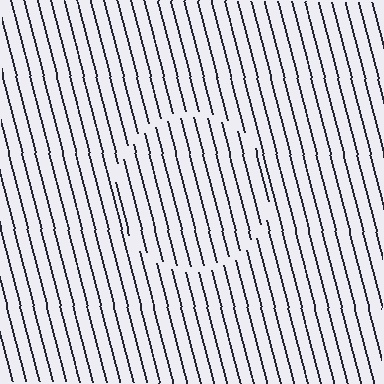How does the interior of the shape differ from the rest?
The interior of the shape contains the same grating, shifted by half a period — the contour is defined by the phase discontinuity where line-ends from the inner and outer gratings abut.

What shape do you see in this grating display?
An illusory circle. The interior of the shape contains the same grating, shifted by half a period — the contour is defined by the phase discontinuity where line-ends from the inner and outer gratings abut.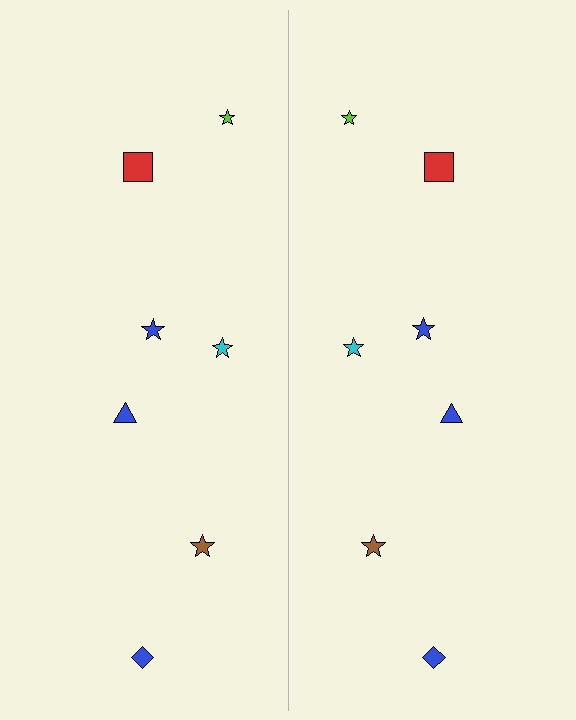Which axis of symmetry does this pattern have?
The pattern has a vertical axis of symmetry running through the center of the image.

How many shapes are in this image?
There are 14 shapes in this image.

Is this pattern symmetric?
Yes, this pattern has bilateral (reflection) symmetry.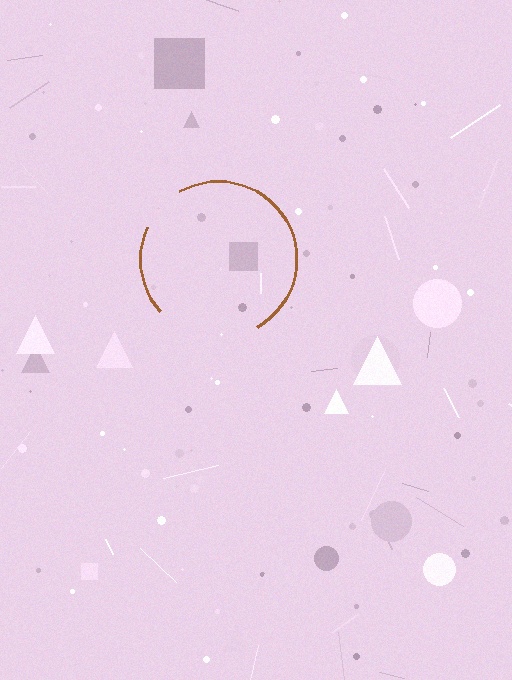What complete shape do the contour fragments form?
The contour fragments form a circle.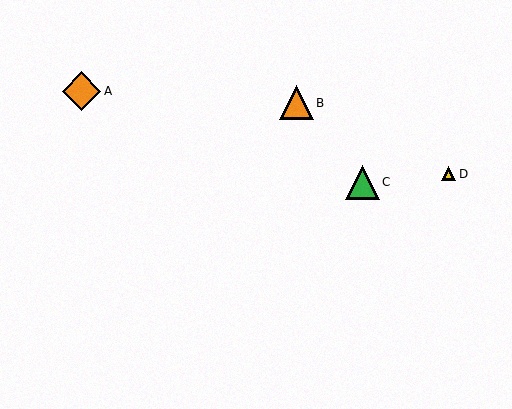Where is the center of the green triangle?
The center of the green triangle is at (363, 182).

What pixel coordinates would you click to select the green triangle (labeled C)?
Click at (363, 182) to select the green triangle C.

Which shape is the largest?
The orange diamond (labeled A) is the largest.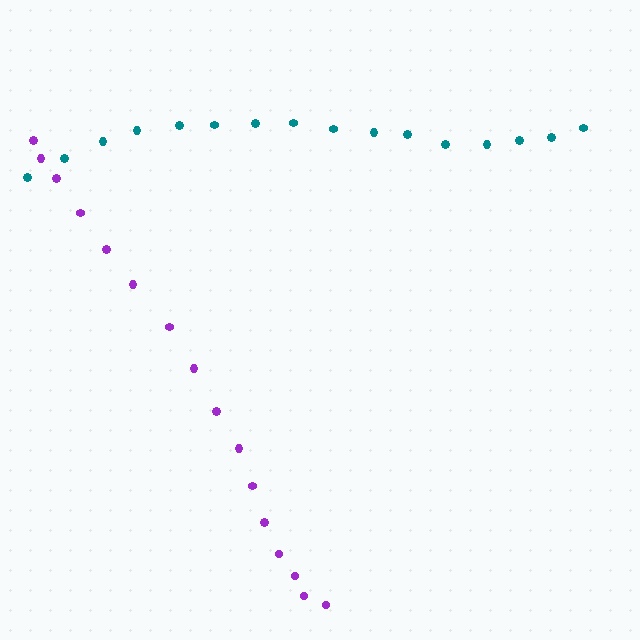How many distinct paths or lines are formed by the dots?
There are 2 distinct paths.